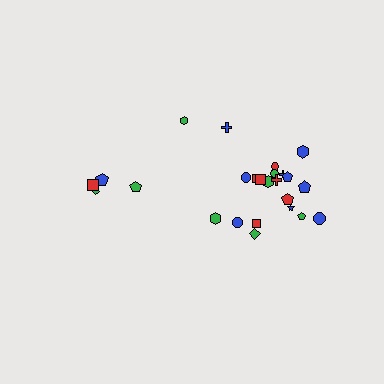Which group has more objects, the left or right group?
The right group.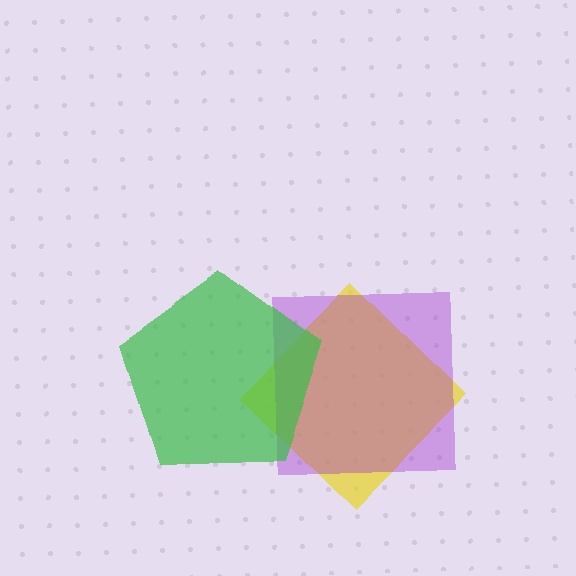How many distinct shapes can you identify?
There are 3 distinct shapes: a yellow diamond, a purple square, a green pentagon.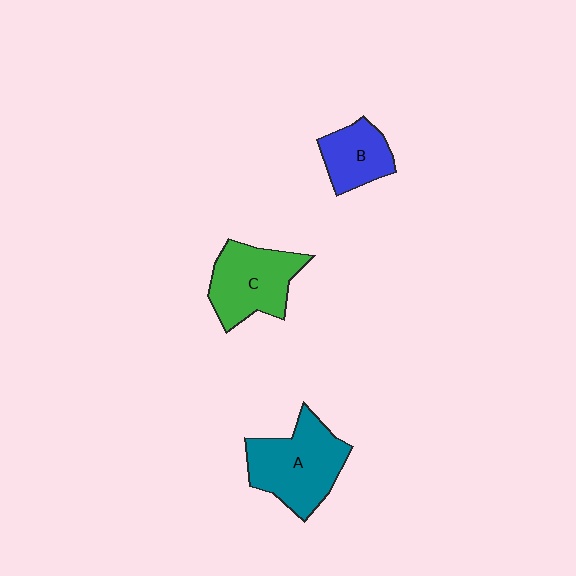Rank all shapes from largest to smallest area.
From largest to smallest: A (teal), C (green), B (blue).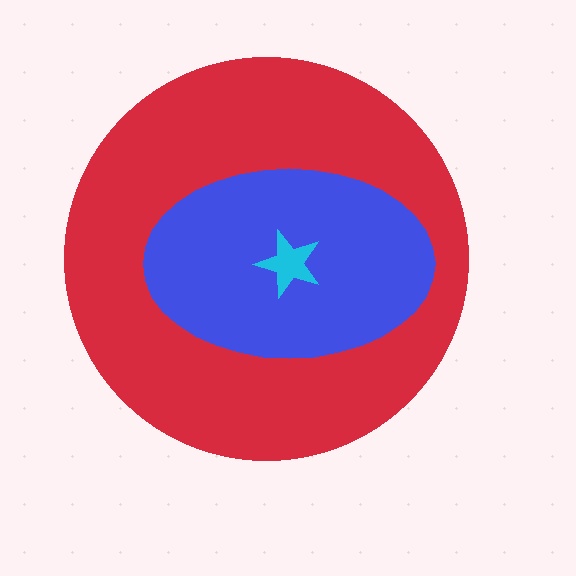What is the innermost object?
The cyan star.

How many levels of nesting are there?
3.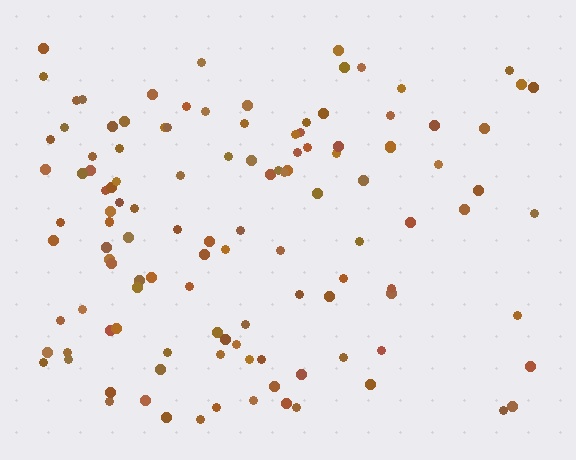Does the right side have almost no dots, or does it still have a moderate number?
Still a moderate number, just noticeably fewer than the left.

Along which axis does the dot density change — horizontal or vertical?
Horizontal.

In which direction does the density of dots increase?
From right to left, with the left side densest.